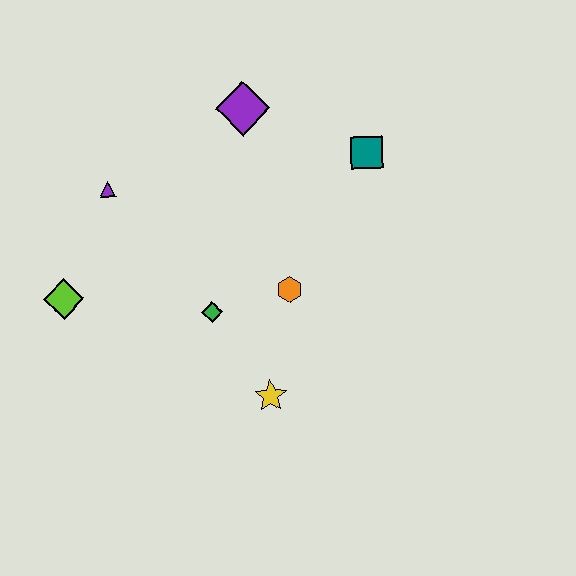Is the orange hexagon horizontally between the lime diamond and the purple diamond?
No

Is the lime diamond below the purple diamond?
Yes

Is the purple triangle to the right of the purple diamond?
No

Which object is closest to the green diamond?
The orange hexagon is closest to the green diamond.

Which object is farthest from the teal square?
The lime diamond is farthest from the teal square.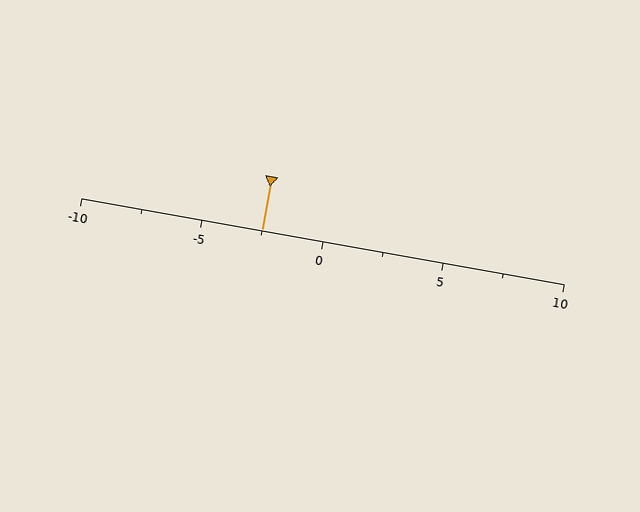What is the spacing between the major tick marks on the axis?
The major ticks are spaced 5 apart.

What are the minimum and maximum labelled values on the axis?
The axis runs from -10 to 10.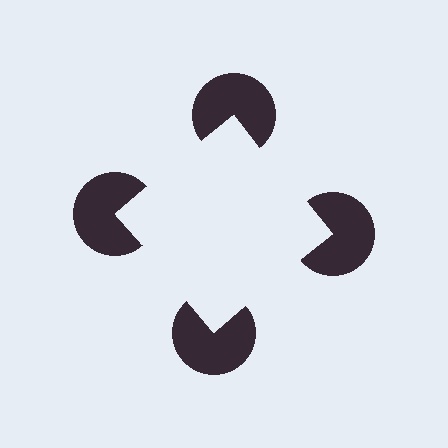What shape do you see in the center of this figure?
An illusory square — its edges are inferred from the aligned wedge cuts in the pac-man discs, not physically drawn.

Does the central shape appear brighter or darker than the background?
It typically appears slightly brighter than the background, even though no actual brightness change is drawn.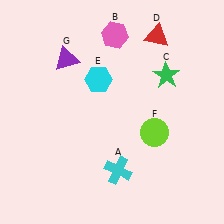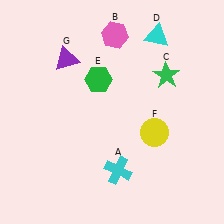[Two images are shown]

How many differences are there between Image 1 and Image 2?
There are 3 differences between the two images.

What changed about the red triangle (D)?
In Image 1, D is red. In Image 2, it changed to cyan.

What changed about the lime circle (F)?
In Image 1, F is lime. In Image 2, it changed to yellow.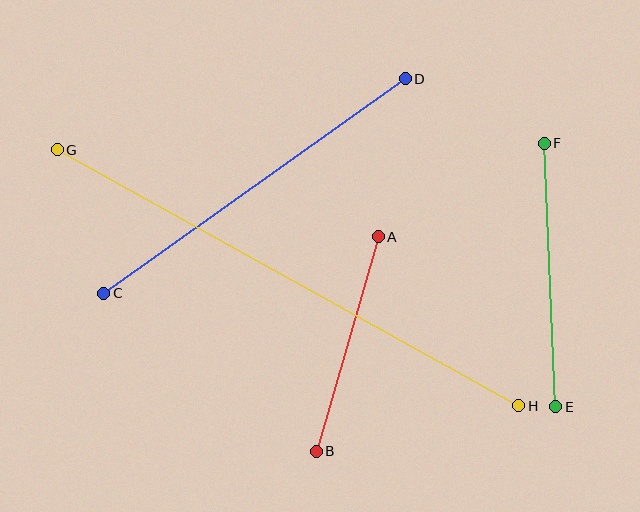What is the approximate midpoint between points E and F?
The midpoint is at approximately (550, 275) pixels.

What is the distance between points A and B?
The distance is approximately 223 pixels.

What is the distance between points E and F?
The distance is approximately 264 pixels.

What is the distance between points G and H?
The distance is approximately 528 pixels.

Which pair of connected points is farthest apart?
Points G and H are farthest apart.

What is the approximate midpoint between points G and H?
The midpoint is at approximately (288, 278) pixels.